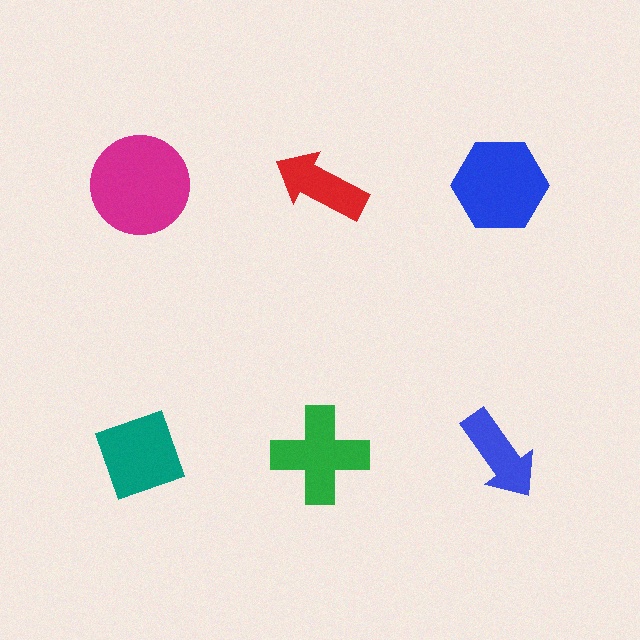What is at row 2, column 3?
A blue arrow.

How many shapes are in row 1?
3 shapes.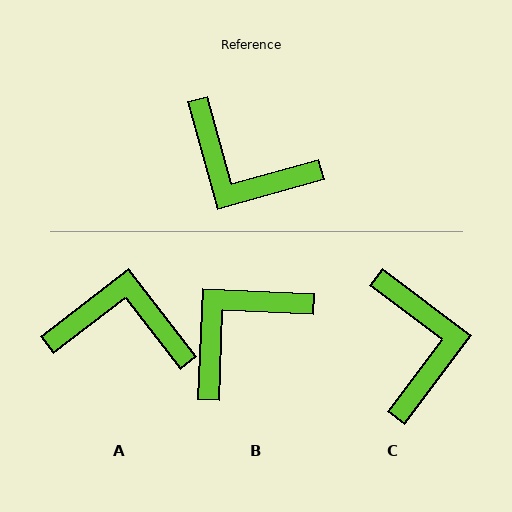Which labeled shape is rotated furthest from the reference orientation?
A, about 158 degrees away.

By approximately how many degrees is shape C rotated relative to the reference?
Approximately 128 degrees counter-clockwise.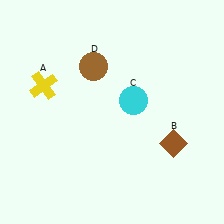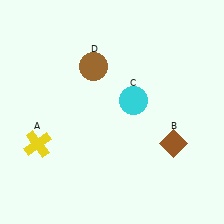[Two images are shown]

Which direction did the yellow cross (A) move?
The yellow cross (A) moved down.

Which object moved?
The yellow cross (A) moved down.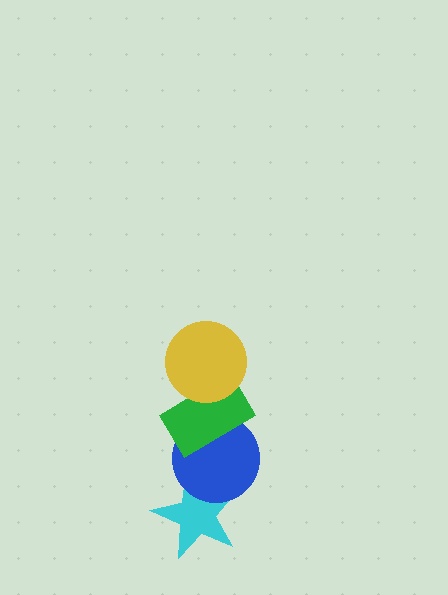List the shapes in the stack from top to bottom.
From top to bottom: the yellow circle, the green rectangle, the blue circle, the cyan star.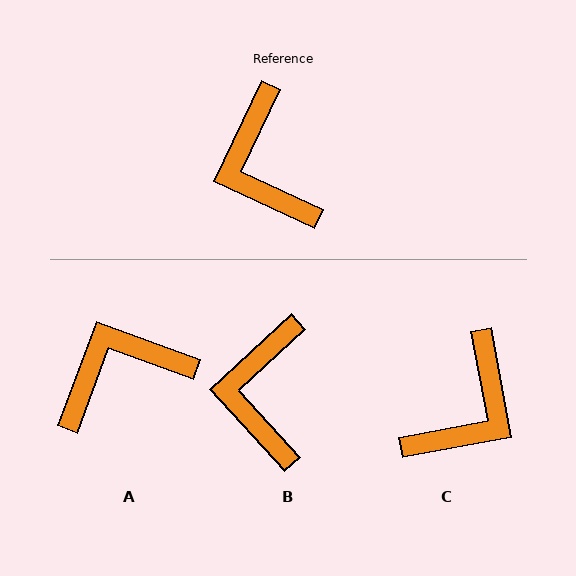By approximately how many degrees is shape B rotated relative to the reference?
Approximately 22 degrees clockwise.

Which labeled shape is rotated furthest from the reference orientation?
C, about 126 degrees away.